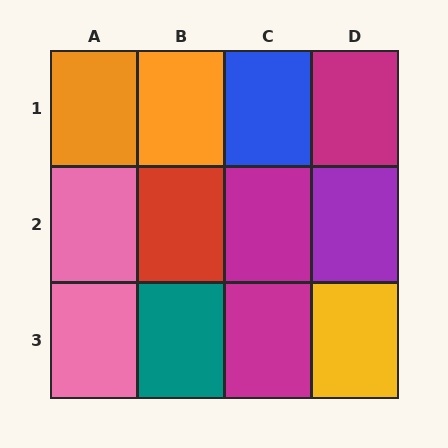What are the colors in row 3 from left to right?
Pink, teal, magenta, yellow.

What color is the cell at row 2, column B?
Red.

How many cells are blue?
1 cell is blue.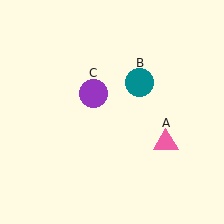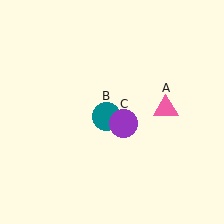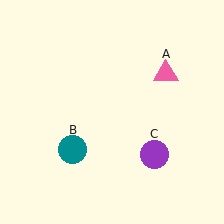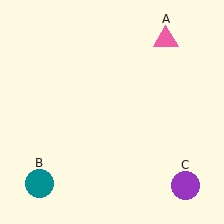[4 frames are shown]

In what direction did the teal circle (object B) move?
The teal circle (object B) moved down and to the left.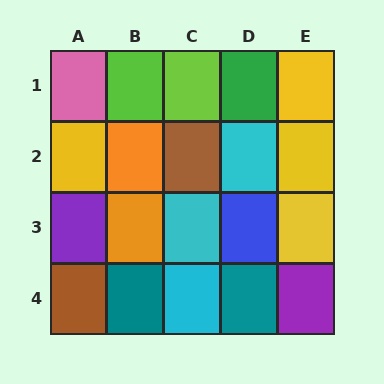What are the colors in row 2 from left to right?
Yellow, orange, brown, cyan, yellow.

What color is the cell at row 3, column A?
Purple.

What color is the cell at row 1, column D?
Green.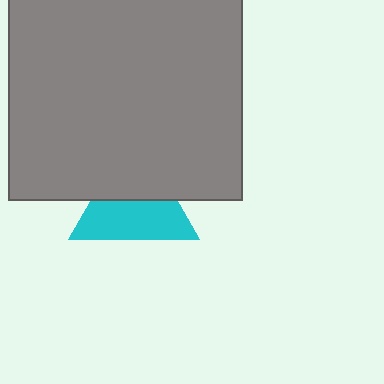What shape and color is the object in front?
The object in front is a gray square.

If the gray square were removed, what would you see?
You would see the complete cyan triangle.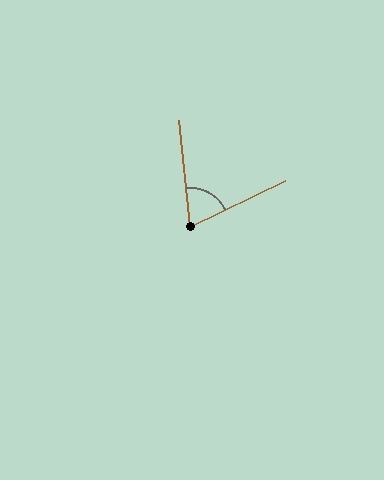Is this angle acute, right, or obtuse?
It is acute.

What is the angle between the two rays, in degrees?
Approximately 70 degrees.